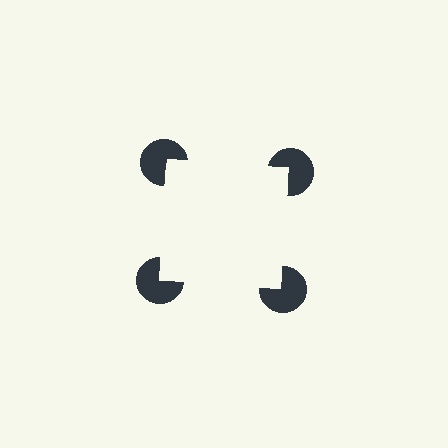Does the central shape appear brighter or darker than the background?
It typically appears slightly brighter than the background, even though no actual brightness change is drawn.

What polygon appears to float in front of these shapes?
An illusory square — its edges are inferred from the aligned wedge cuts in the pac-man discs, not physically drawn.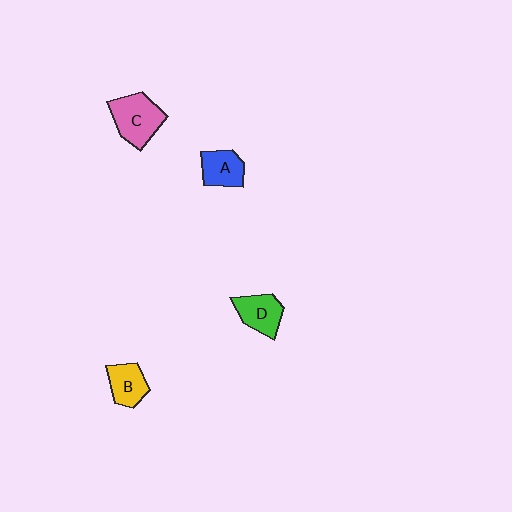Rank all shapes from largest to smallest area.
From largest to smallest: C (pink), D (green), A (blue), B (yellow).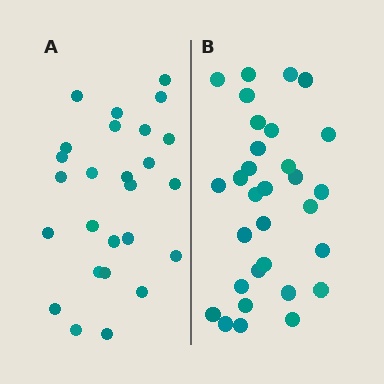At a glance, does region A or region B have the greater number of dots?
Region B (the right region) has more dots.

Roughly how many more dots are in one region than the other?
Region B has about 5 more dots than region A.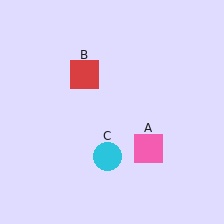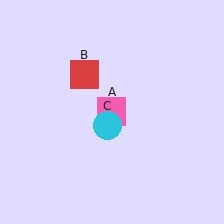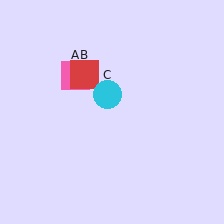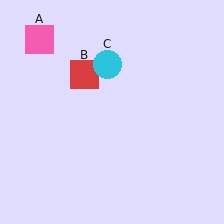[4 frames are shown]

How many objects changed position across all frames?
2 objects changed position: pink square (object A), cyan circle (object C).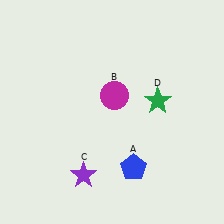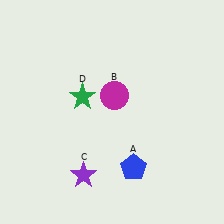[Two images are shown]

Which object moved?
The green star (D) moved left.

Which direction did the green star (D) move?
The green star (D) moved left.